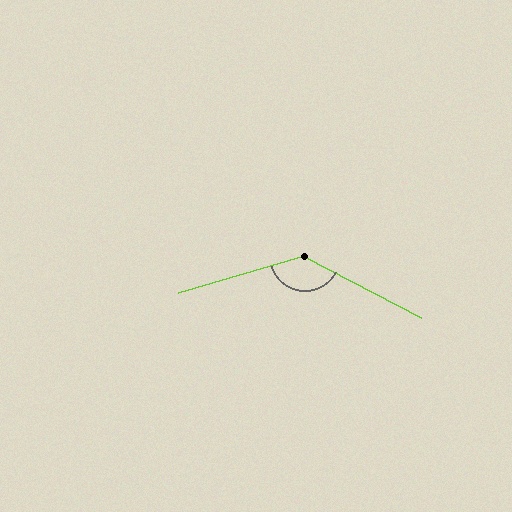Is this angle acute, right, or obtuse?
It is obtuse.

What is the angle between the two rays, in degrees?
Approximately 136 degrees.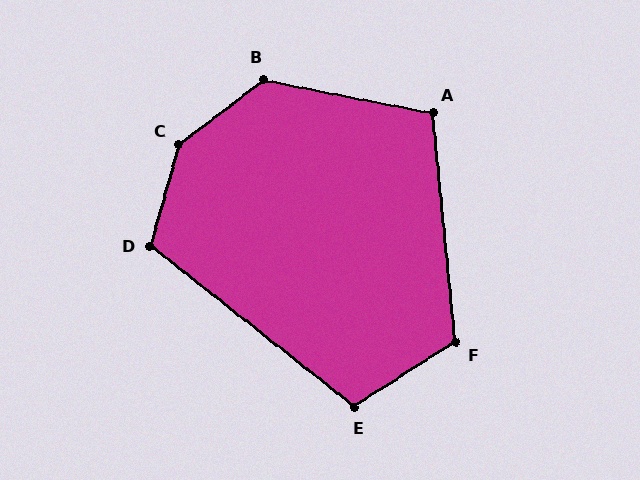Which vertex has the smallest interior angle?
A, at approximately 107 degrees.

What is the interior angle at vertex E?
Approximately 110 degrees (obtuse).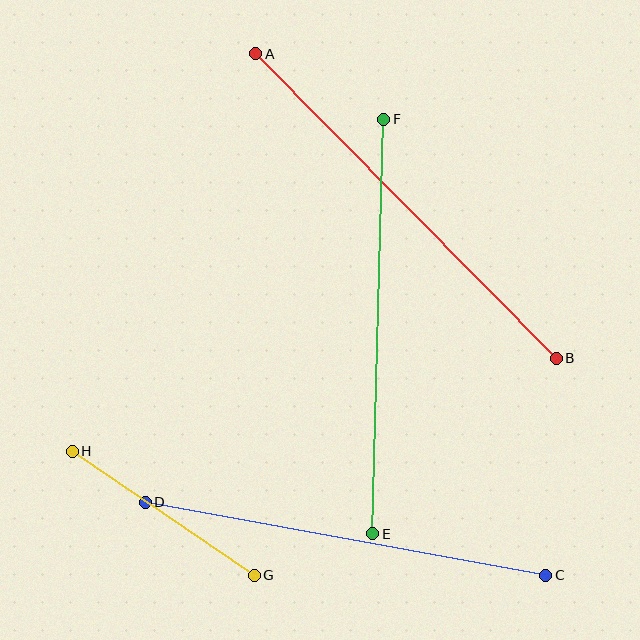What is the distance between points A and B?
The distance is approximately 428 pixels.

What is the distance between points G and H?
The distance is approximately 220 pixels.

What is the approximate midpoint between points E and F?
The midpoint is at approximately (378, 326) pixels.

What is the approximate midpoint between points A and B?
The midpoint is at approximately (406, 206) pixels.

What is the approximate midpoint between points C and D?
The midpoint is at approximately (346, 539) pixels.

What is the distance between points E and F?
The distance is approximately 415 pixels.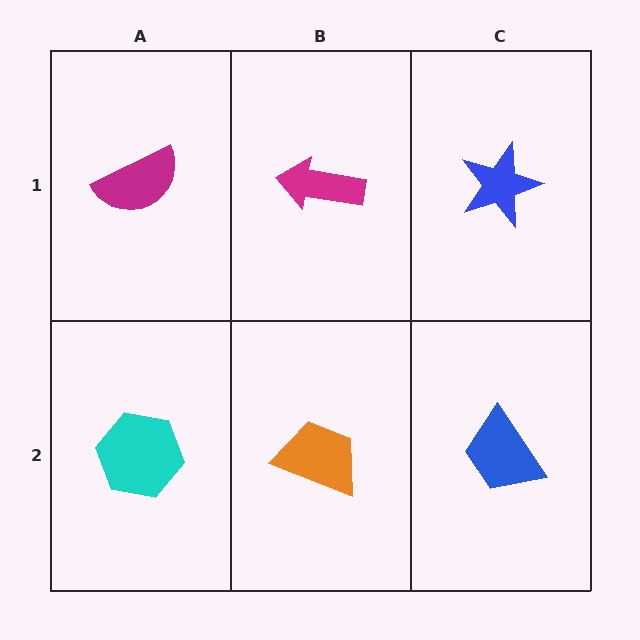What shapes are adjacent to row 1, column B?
An orange trapezoid (row 2, column B), a magenta semicircle (row 1, column A), a blue star (row 1, column C).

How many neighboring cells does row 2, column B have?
3.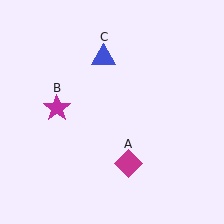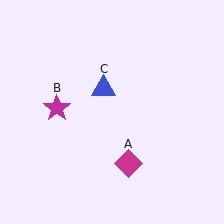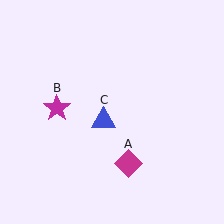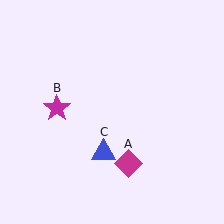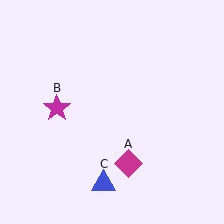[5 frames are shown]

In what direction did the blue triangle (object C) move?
The blue triangle (object C) moved down.